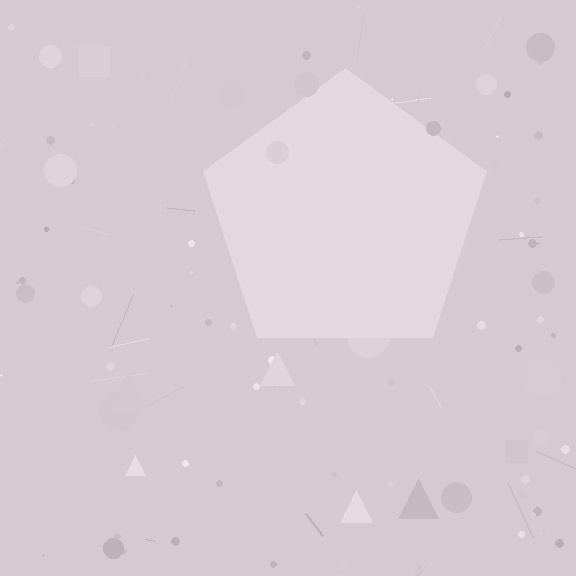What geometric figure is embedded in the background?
A pentagon is embedded in the background.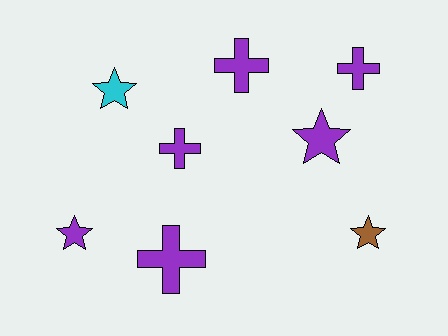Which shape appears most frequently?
Star, with 4 objects.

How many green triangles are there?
There are no green triangles.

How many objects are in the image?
There are 8 objects.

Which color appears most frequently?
Purple, with 6 objects.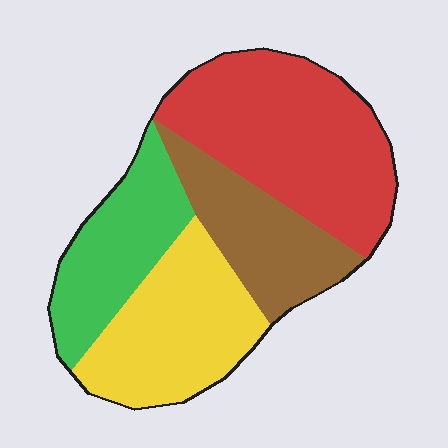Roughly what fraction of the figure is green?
Green covers about 20% of the figure.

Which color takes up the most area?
Red, at roughly 35%.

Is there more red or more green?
Red.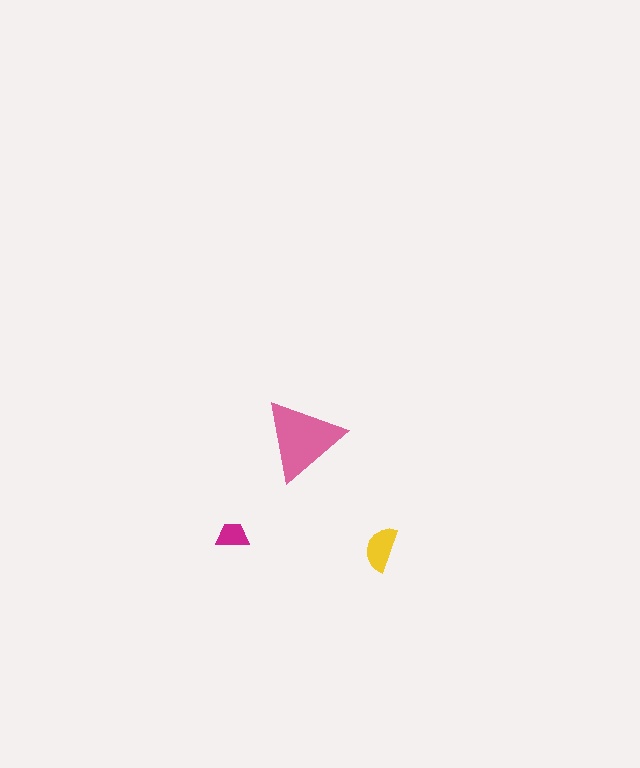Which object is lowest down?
The yellow semicircle is bottommost.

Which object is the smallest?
The magenta trapezoid.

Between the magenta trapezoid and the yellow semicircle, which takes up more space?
The yellow semicircle.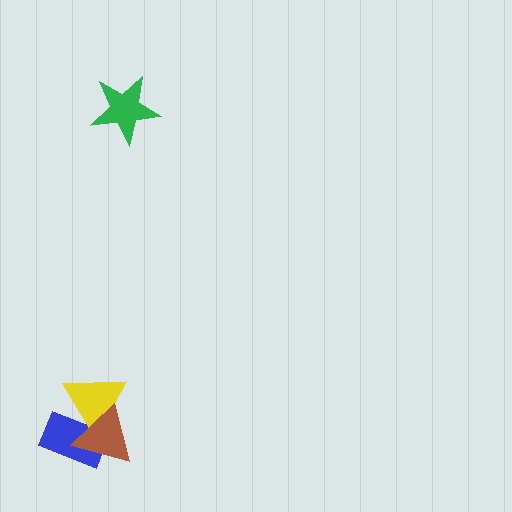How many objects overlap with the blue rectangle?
2 objects overlap with the blue rectangle.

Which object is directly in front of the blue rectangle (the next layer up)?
The yellow triangle is directly in front of the blue rectangle.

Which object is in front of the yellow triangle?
The brown triangle is in front of the yellow triangle.